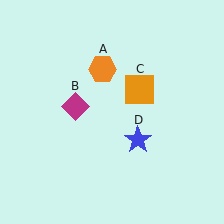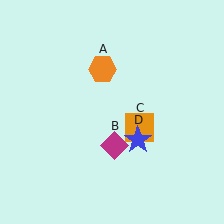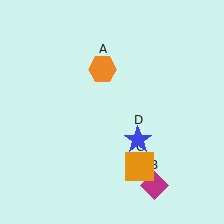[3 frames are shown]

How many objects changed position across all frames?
2 objects changed position: magenta diamond (object B), orange square (object C).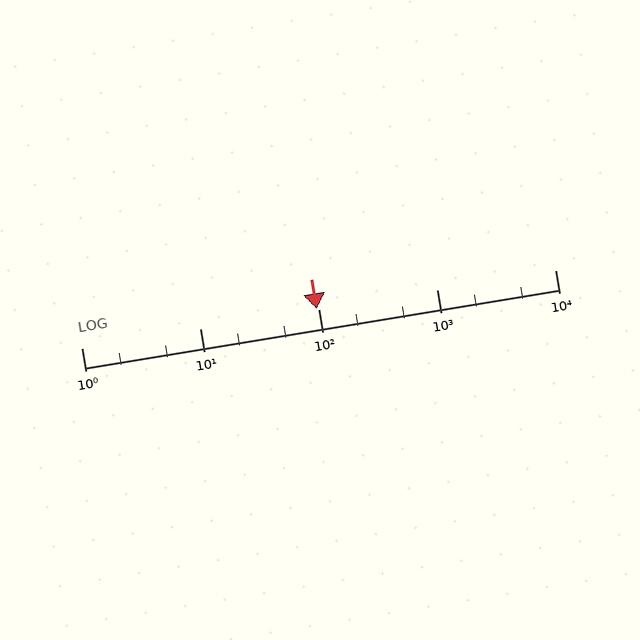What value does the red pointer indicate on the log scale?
The pointer indicates approximately 98.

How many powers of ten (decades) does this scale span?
The scale spans 4 decades, from 1 to 10000.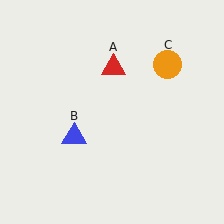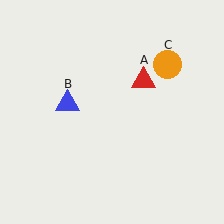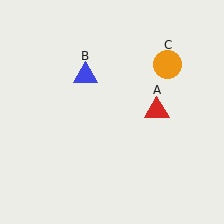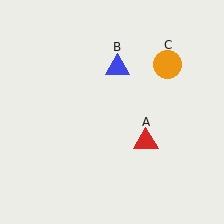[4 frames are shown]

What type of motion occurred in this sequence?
The red triangle (object A), blue triangle (object B) rotated clockwise around the center of the scene.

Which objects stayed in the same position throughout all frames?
Orange circle (object C) remained stationary.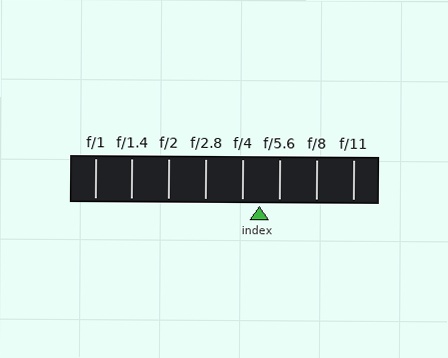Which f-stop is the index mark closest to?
The index mark is closest to f/4.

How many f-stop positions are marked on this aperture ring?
There are 8 f-stop positions marked.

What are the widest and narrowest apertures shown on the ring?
The widest aperture shown is f/1 and the narrowest is f/11.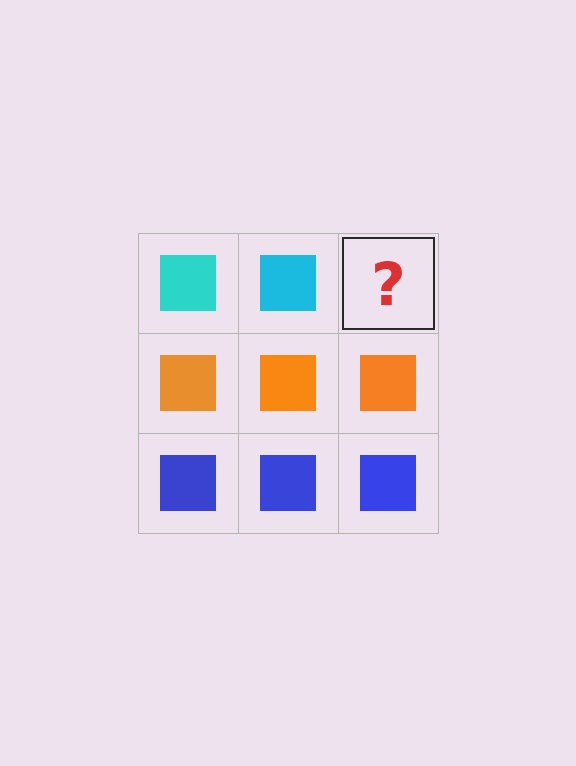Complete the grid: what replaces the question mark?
The question mark should be replaced with a cyan square.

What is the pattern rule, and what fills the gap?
The rule is that each row has a consistent color. The gap should be filled with a cyan square.